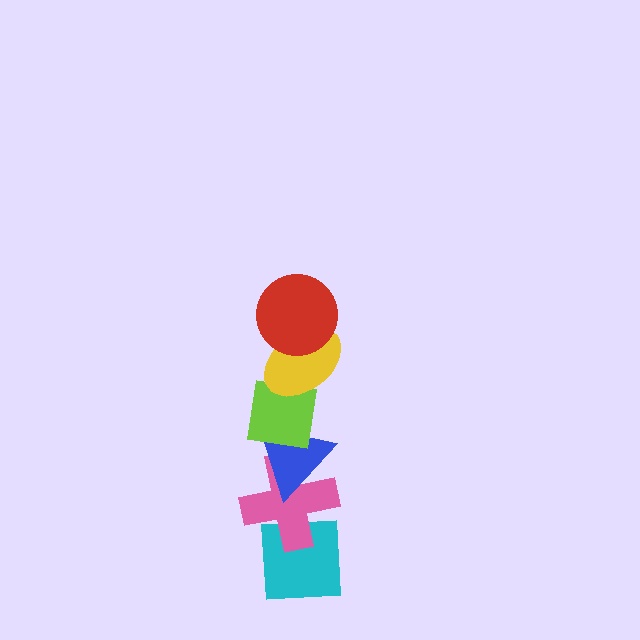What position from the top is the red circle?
The red circle is 1st from the top.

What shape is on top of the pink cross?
The blue triangle is on top of the pink cross.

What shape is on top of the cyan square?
The pink cross is on top of the cyan square.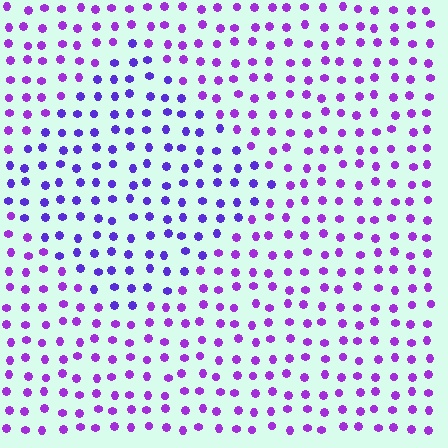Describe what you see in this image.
The image is filled with small purple elements in a uniform arrangement. A diamond-shaped region is visible where the elements are tinted to a slightly different hue, forming a subtle color boundary.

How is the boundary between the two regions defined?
The boundary is defined purely by a slight shift in hue (about 27 degrees). Spacing, size, and orientation are identical on both sides.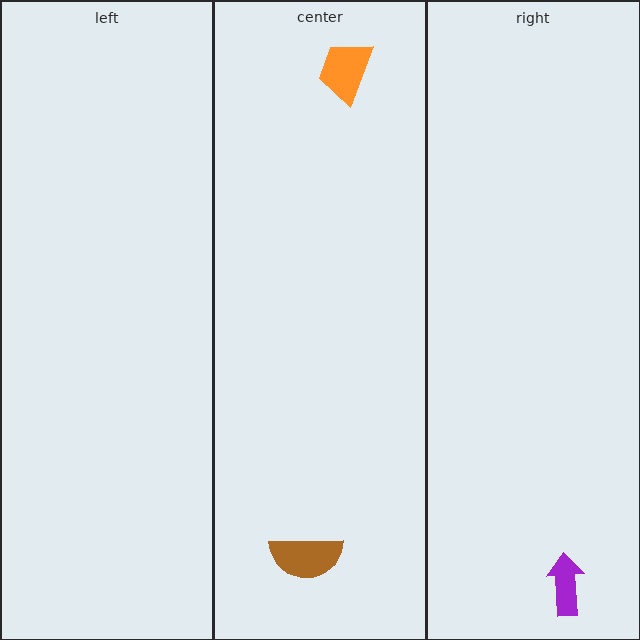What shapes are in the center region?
The brown semicircle, the orange trapezoid.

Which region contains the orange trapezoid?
The center region.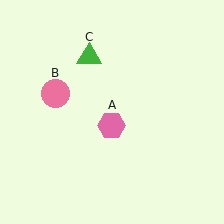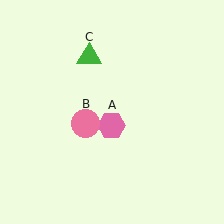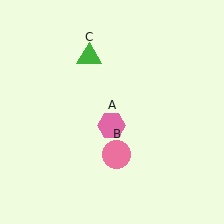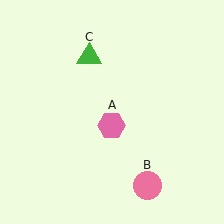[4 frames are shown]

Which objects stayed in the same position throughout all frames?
Pink hexagon (object A) and green triangle (object C) remained stationary.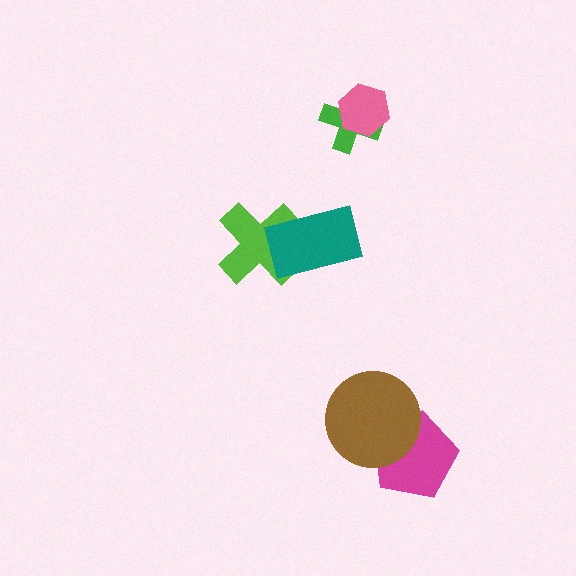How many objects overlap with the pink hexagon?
1 object overlaps with the pink hexagon.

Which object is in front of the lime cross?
The teal rectangle is in front of the lime cross.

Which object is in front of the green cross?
The pink hexagon is in front of the green cross.